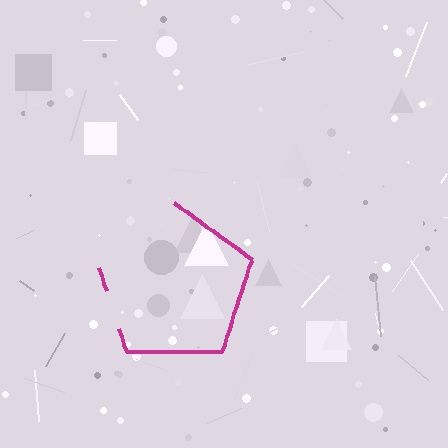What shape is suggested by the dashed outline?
The dashed outline suggests a pentagon.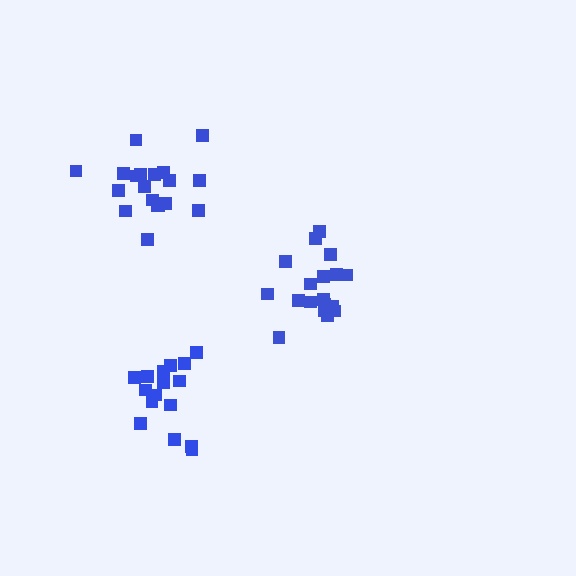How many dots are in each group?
Group 1: 18 dots, Group 2: 19 dots, Group 3: 16 dots (53 total).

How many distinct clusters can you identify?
There are 3 distinct clusters.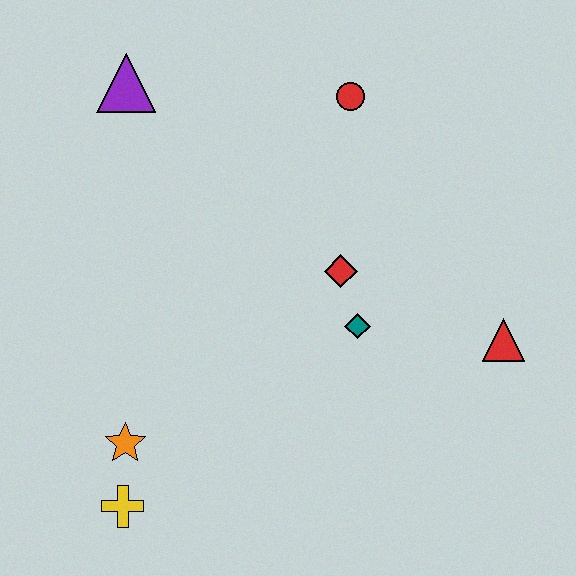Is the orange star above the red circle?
No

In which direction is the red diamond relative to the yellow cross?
The red diamond is above the yellow cross.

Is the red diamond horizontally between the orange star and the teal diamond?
Yes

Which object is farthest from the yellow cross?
The red circle is farthest from the yellow cross.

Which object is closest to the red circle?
The red diamond is closest to the red circle.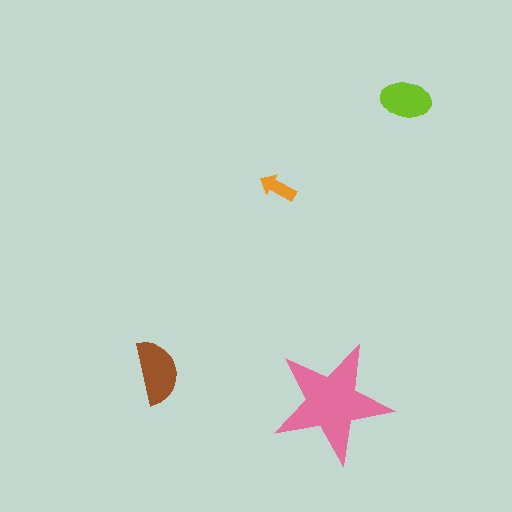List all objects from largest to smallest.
The pink star, the brown semicircle, the lime ellipse, the orange arrow.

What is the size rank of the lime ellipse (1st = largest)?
3rd.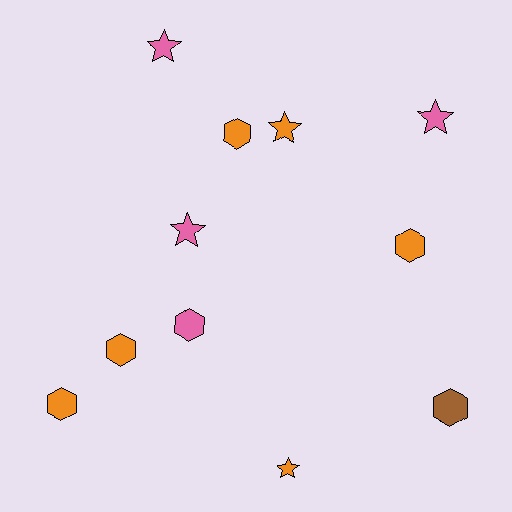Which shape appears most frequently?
Hexagon, with 6 objects.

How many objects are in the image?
There are 11 objects.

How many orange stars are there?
There are 2 orange stars.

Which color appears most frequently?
Orange, with 6 objects.